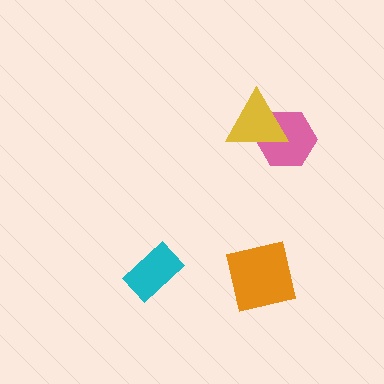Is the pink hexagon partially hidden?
Yes, it is partially covered by another shape.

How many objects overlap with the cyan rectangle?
0 objects overlap with the cyan rectangle.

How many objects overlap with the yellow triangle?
1 object overlaps with the yellow triangle.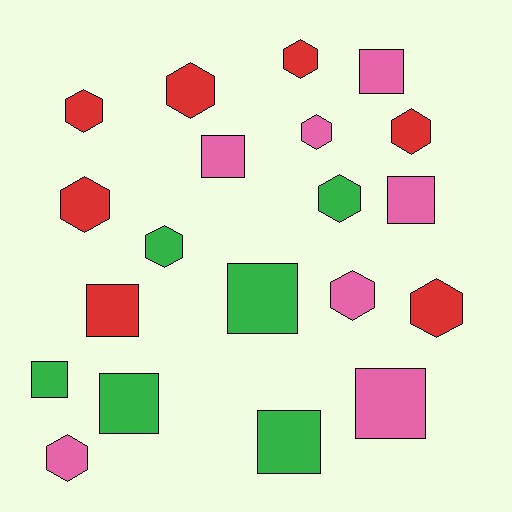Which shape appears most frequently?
Hexagon, with 11 objects.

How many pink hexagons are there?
There are 3 pink hexagons.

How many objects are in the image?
There are 20 objects.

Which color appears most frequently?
Red, with 7 objects.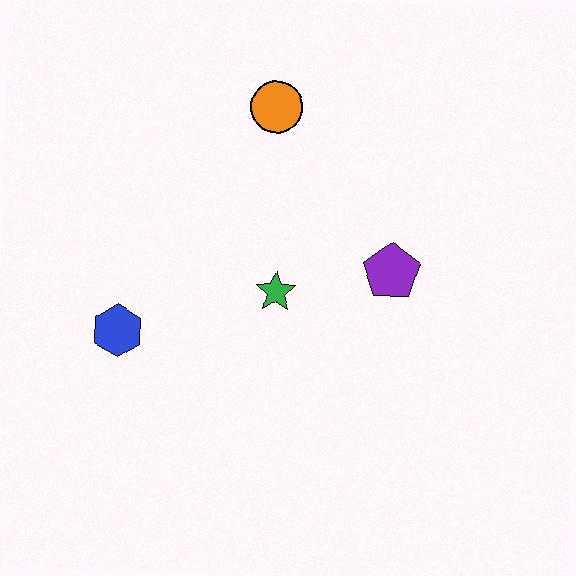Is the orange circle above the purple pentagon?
Yes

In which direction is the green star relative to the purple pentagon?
The green star is to the left of the purple pentagon.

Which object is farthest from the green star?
The orange circle is farthest from the green star.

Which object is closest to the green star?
The purple pentagon is closest to the green star.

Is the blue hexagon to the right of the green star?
No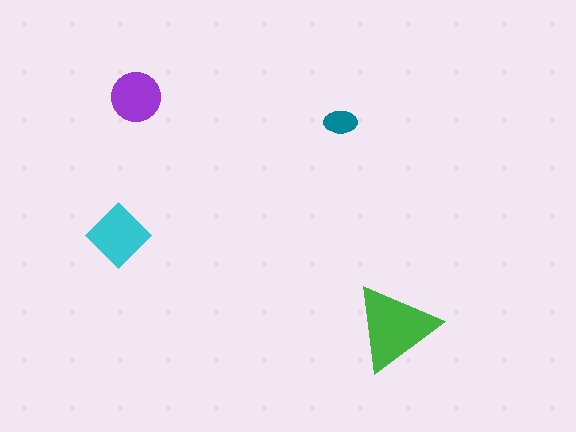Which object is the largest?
The green triangle.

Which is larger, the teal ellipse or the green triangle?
The green triangle.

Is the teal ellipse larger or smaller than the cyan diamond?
Smaller.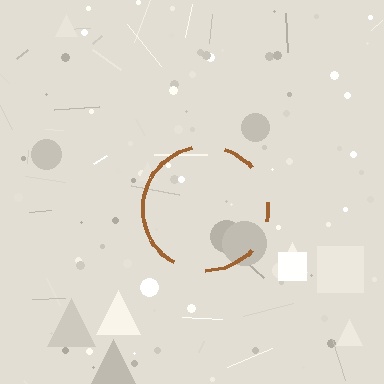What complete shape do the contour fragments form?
The contour fragments form a circle.